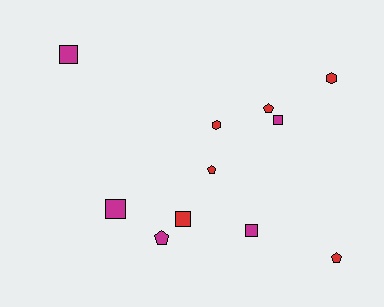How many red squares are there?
There is 1 red square.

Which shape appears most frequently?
Square, with 5 objects.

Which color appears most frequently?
Red, with 6 objects.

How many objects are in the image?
There are 11 objects.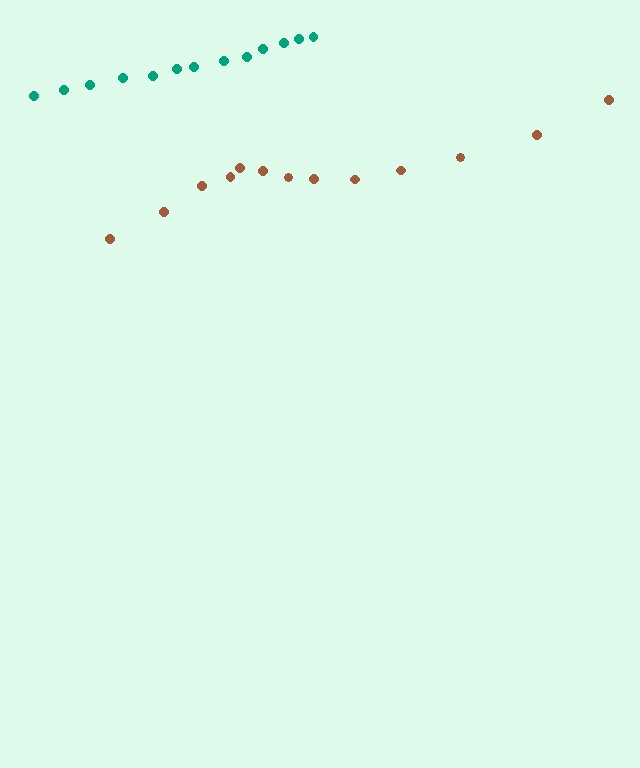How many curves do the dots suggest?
There are 2 distinct paths.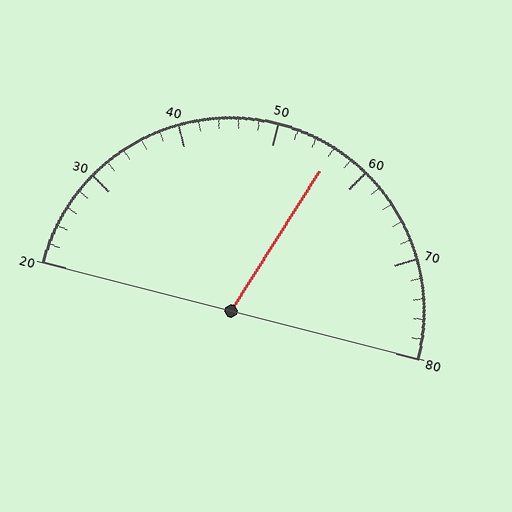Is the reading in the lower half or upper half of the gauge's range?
The reading is in the upper half of the range (20 to 80).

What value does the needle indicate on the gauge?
The needle indicates approximately 56.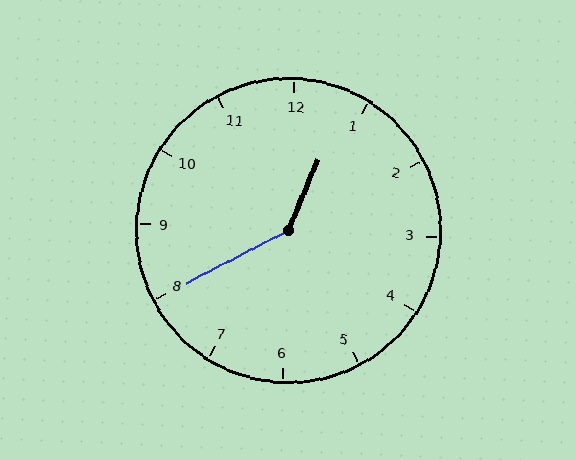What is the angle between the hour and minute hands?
Approximately 140 degrees.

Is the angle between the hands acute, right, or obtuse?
It is obtuse.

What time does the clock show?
12:40.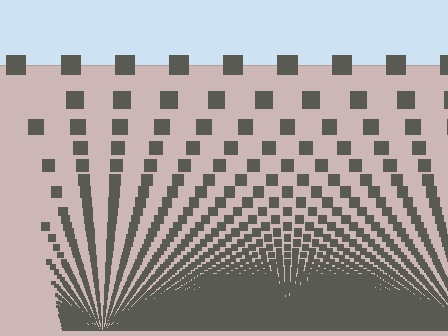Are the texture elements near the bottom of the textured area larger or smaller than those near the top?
Smaller. The gradient is inverted — elements near the bottom are smaller and denser.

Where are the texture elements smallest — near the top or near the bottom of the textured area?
Near the bottom.